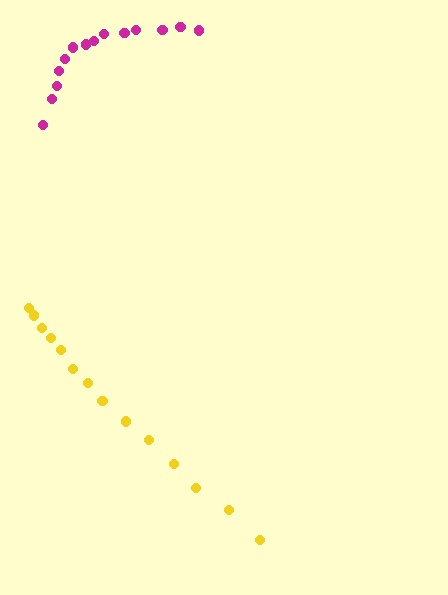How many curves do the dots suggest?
There are 2 distinct paths.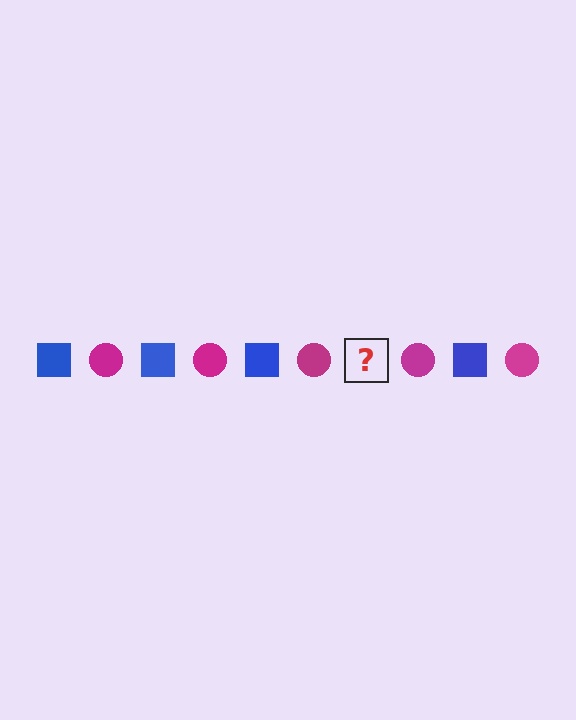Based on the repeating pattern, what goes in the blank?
The blank should be a blue square.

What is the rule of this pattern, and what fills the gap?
The rule is that the pattern alternates between blue square and magenta circle. The gap should be filled with a blue square.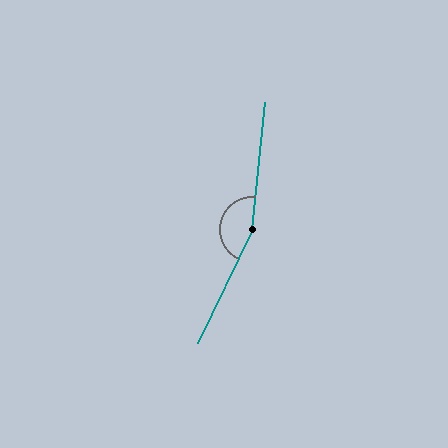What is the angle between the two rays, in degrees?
Approximately 160 degrees.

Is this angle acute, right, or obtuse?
It is obtuse.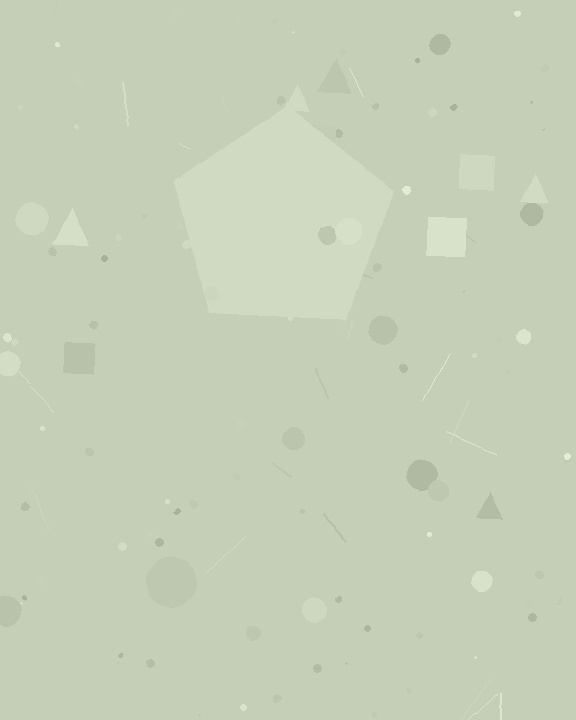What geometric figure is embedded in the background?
A pentagon is embedded in the background.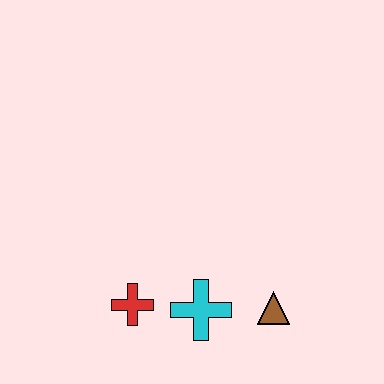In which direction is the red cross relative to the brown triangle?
The red cross is to the left of the brown triangle.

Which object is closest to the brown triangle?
The cyan cross is closest to the brown triangle.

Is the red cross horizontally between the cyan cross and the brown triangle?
No